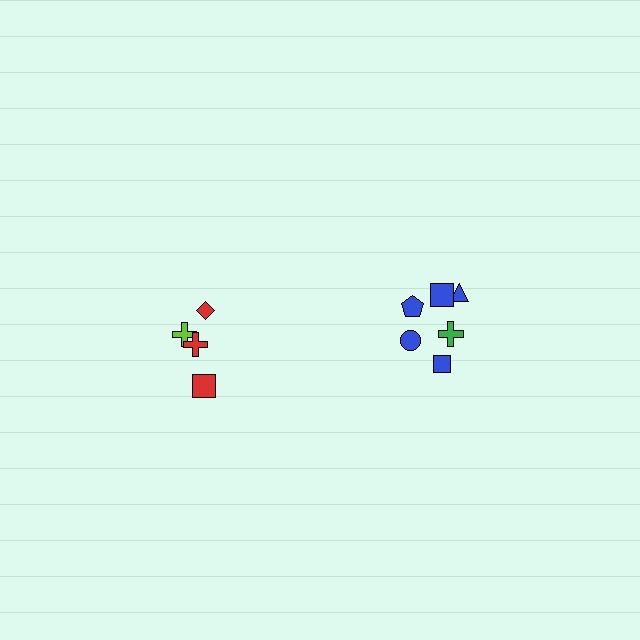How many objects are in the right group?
There are 6 objects.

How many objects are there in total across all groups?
There are 10 objects.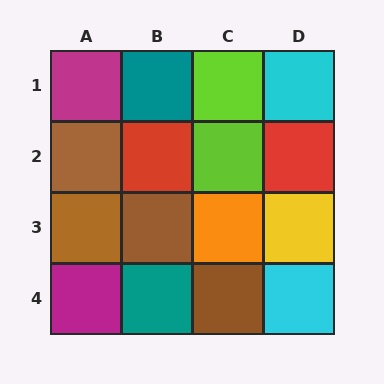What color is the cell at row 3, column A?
Brown.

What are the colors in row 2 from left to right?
Brown, red, lime, red.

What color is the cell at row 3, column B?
Brown.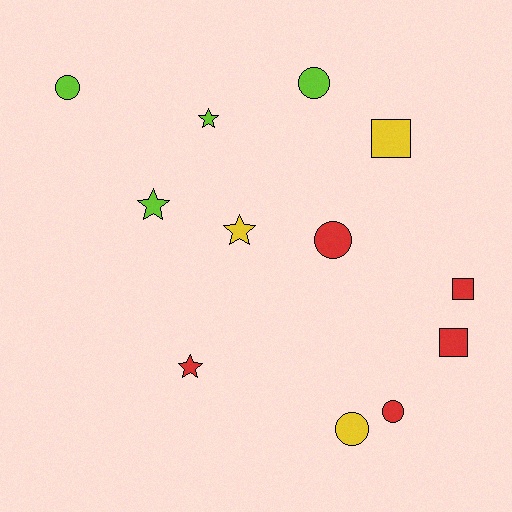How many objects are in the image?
There are 12 objects.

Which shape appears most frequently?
Circle, with 5 objects.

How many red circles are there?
There are 2 red circles.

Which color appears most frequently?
Red, with 5 objects.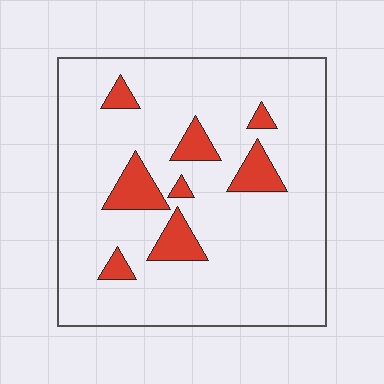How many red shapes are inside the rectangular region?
8.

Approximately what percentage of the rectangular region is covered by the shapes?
Approximately 10%.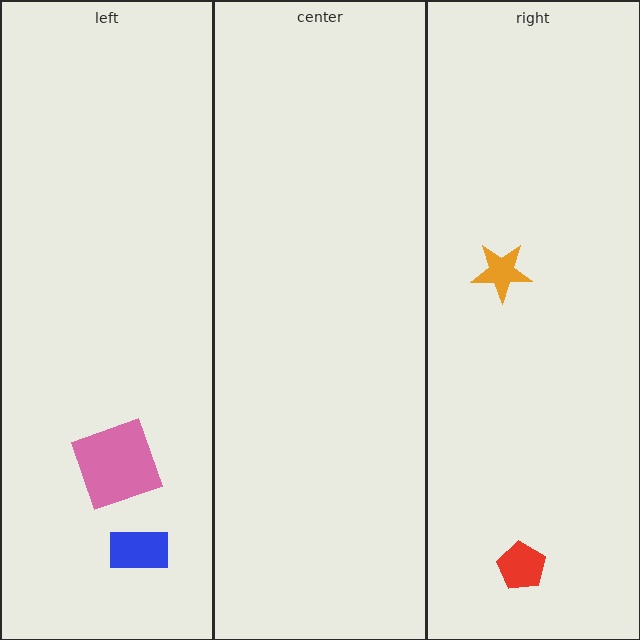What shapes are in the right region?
The red pentagon, the orange star.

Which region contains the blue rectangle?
The left region.